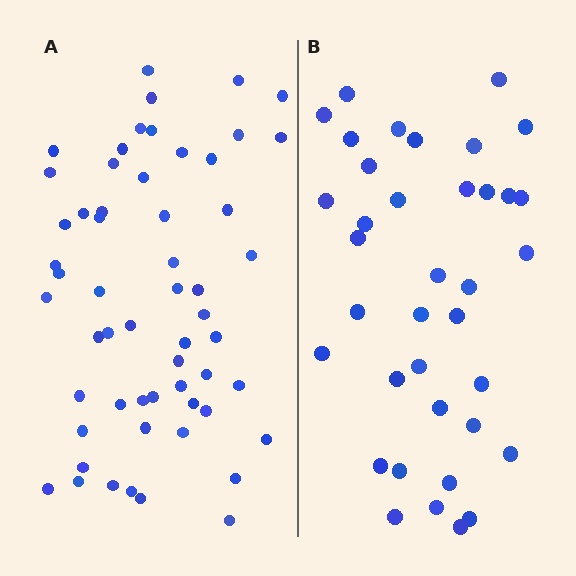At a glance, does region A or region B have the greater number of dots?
Region A (the left region) has more dots.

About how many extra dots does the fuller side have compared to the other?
Region A has approximately 20 more dots than region B.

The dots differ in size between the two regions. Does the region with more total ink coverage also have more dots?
No. Region B has more total ink coverage because its dots are larger, but region A actually contains more individual dots. Total area can be misleading — the number of items is what matters here.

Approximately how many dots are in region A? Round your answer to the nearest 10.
About 60 dots. (The exact count is 57, which rounds to 60.)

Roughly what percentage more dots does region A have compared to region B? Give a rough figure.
About 55% more.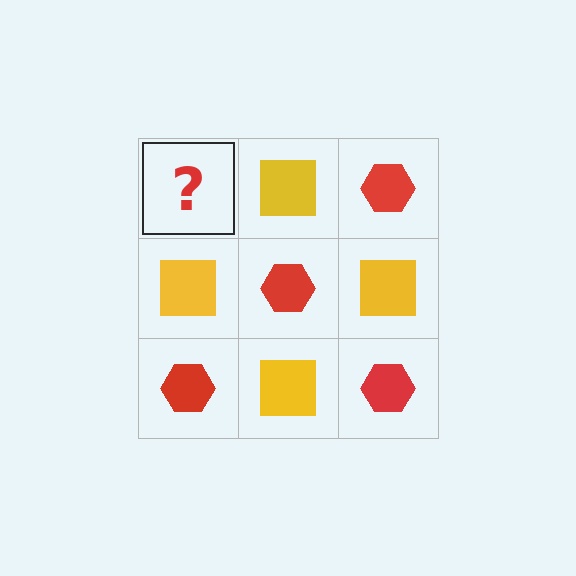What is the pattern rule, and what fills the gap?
The rule is that it alternates red hexagon and yellow square in a checkerboard pattern. The gap should be filled with a red hexagon.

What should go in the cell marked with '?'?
The missing cell should contain a red hexagon.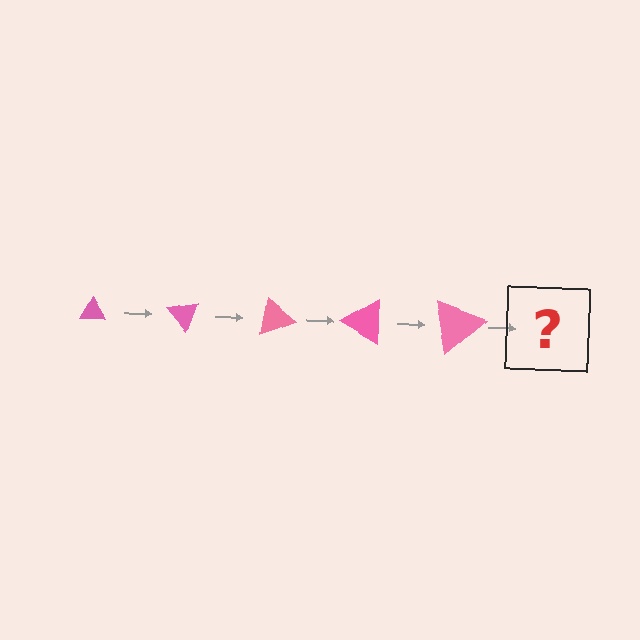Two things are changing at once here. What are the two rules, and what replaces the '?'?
The two rules are that the triangle grows larger each step and it rotates 50 degrees each step. The '?' should be a triangle, larger than the previous one and rotated 250 degrees from the start.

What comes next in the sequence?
The next element should be a triangle, larger than the previous one and rotated 250 degrees from the start.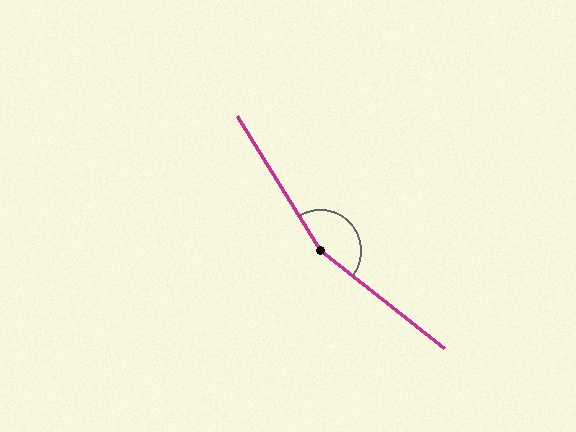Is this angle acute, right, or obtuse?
It is obtuse.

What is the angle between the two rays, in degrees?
Approximately 160 degrees.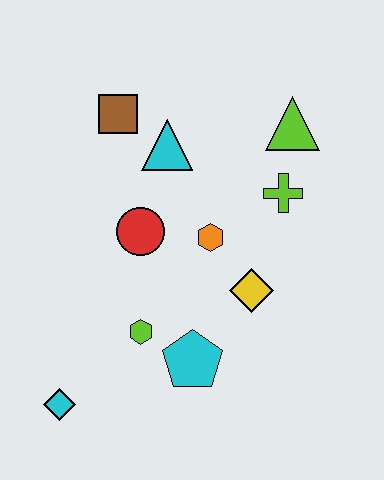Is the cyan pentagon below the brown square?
Yes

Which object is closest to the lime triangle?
The lime cross is closest to the lime triangle.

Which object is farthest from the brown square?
The cyan diamond is farthest from the brown square.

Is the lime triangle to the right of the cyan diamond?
Yes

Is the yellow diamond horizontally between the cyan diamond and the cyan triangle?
No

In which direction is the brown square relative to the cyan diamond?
The brown square is above the cyan diamond.